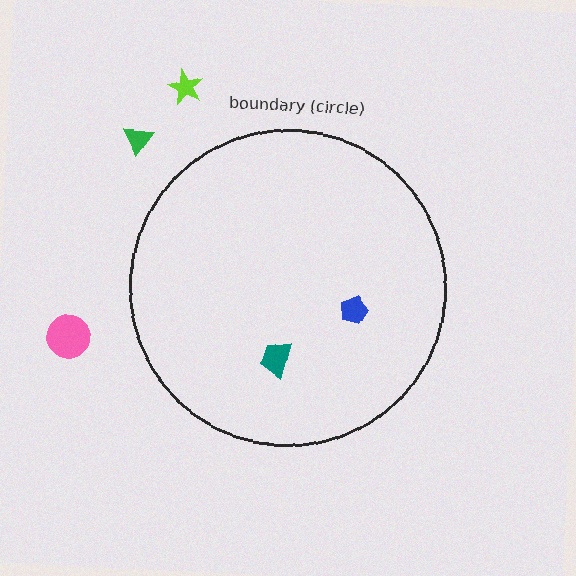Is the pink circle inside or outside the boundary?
Outside.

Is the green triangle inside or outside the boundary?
Outside.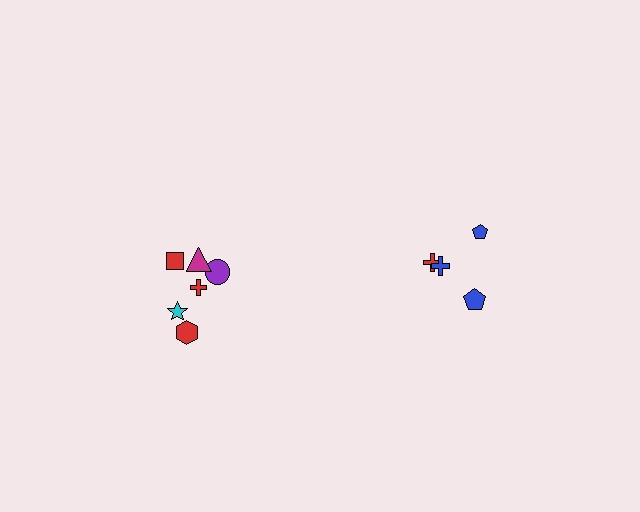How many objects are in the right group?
There are 4 objects.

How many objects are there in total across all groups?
There are 10 objects.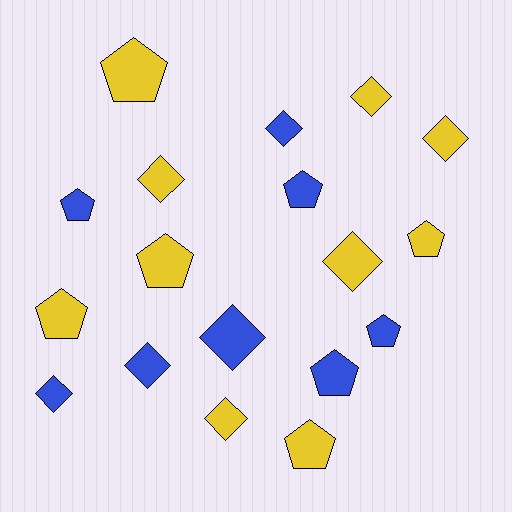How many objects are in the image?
There are 18 objects.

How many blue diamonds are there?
There are 4 blue diamonds.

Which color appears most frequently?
Yellow, with 10 objects.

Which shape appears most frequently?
Pentagon, with 9 objects.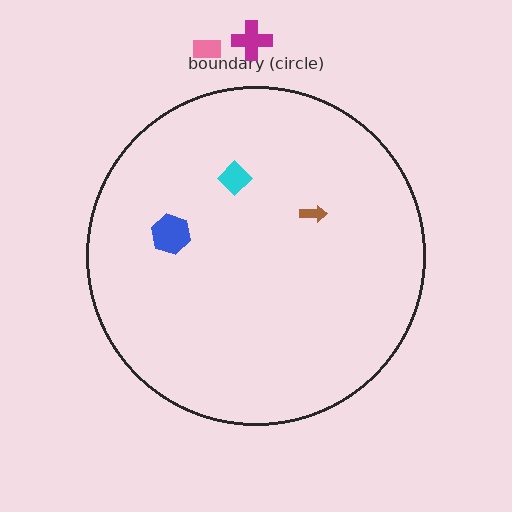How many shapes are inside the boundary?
3 inside, 2 outside.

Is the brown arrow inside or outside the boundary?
Inside.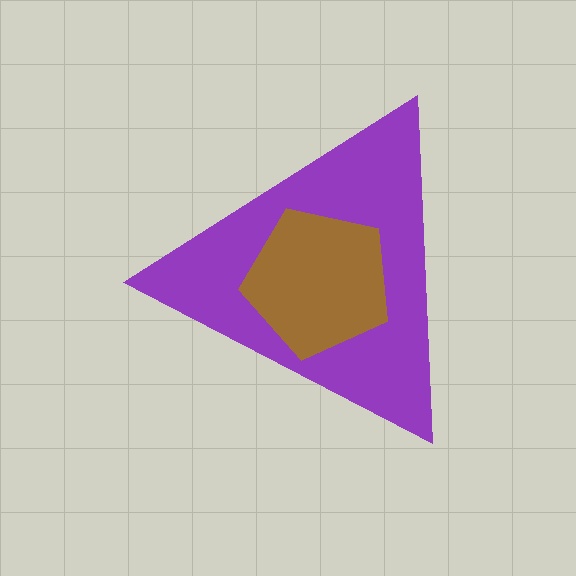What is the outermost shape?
The purple triangle.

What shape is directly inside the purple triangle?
The brown pentagon.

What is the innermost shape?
The brown pentagon.